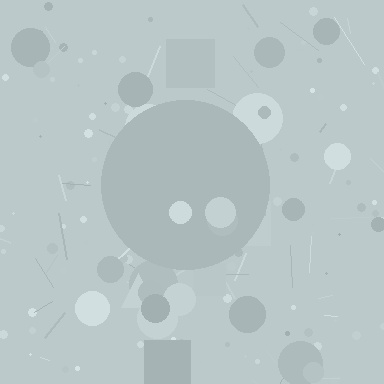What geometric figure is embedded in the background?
A circle is embedded in the background.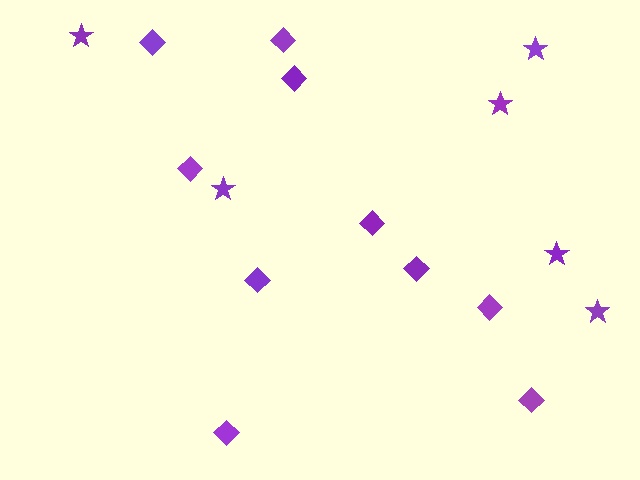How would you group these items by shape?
There are 2 groups: one group of diamonds (10) and one group of stars (6).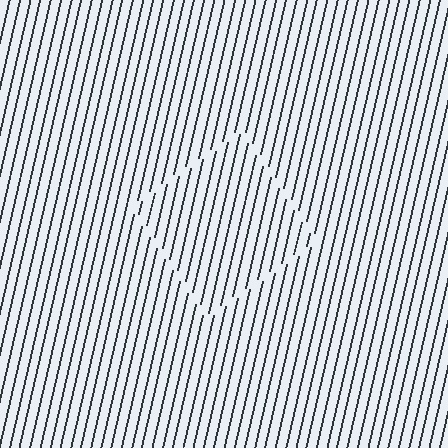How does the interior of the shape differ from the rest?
The interior of the shape contains the same grating, shifted by half a period — the contour is defined by the phase discontinuity where line-ends from the inner and outer gratings abut.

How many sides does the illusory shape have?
4 sides — the line-ends trace a square.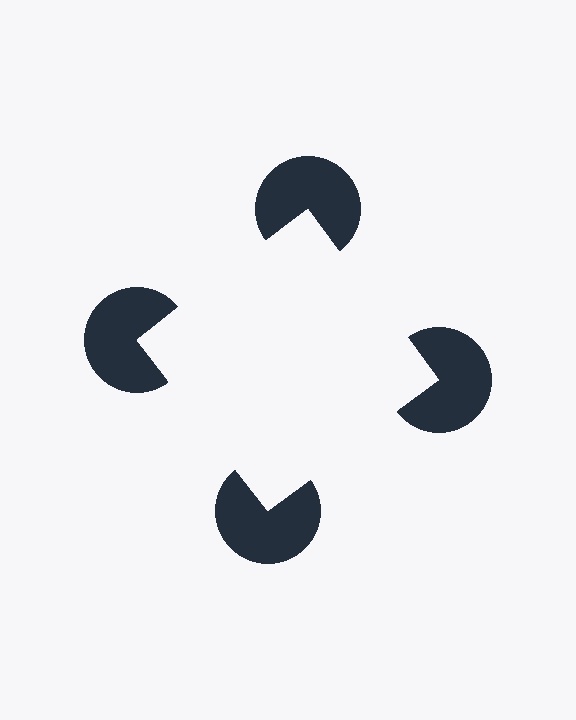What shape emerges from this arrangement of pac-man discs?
An illusory square — its edges are inferred from the aligned wedge cuts in the pac-man discs, not physically drawn.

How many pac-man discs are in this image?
There are 4 — one at each vertex of the illusory square.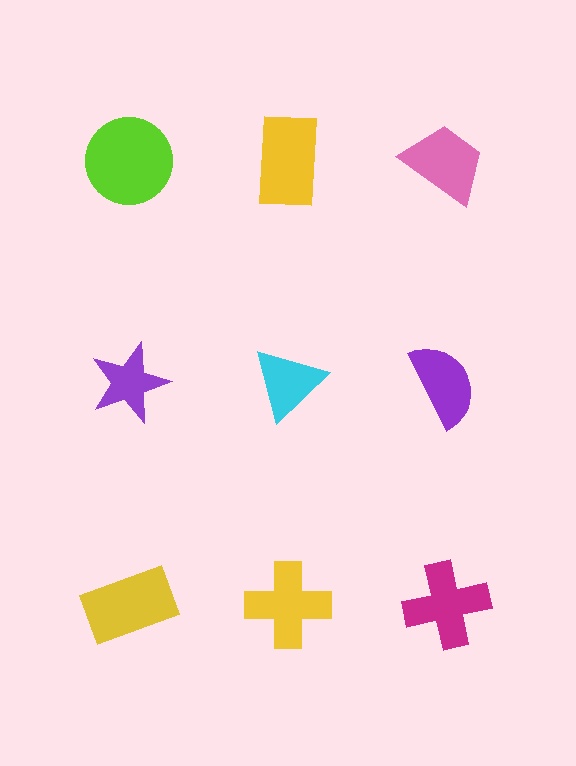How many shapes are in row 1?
3 shapes.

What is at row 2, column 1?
A purple star.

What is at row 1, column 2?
A yellow rectangle.